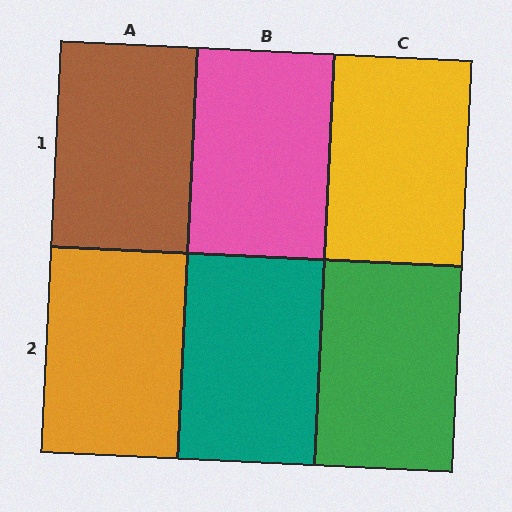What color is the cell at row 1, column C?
Yellow.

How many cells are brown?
1 cell is brown.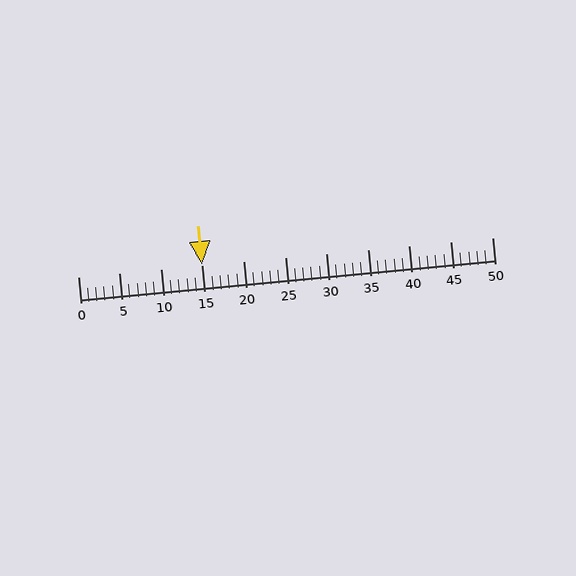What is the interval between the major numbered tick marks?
The major tick marks are spaced 5 units apart.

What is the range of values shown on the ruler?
The ruler shows values from 0 to 50.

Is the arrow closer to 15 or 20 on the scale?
The arrow is closer to 15.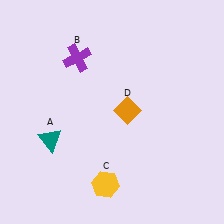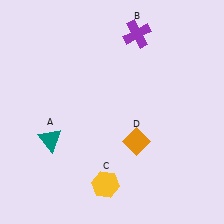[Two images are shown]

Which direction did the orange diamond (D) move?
The orange diamond (D) moved down.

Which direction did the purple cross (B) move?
The purple cross (B) moved right.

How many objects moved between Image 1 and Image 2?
2 objects moved between the two images.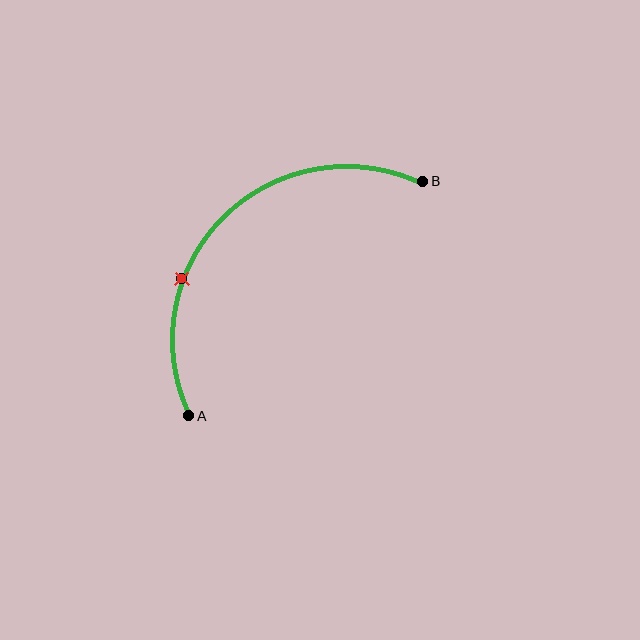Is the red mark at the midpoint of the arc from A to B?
No. The red mark lies on the arc but is closer to endpoint A. The arc midpoint would be at the point on the curve equidistant along the arc from both A and B.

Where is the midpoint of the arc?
The arc midpoint is the point on the curve farthest from the straight line joining A and B. It sits above and to the left of that line.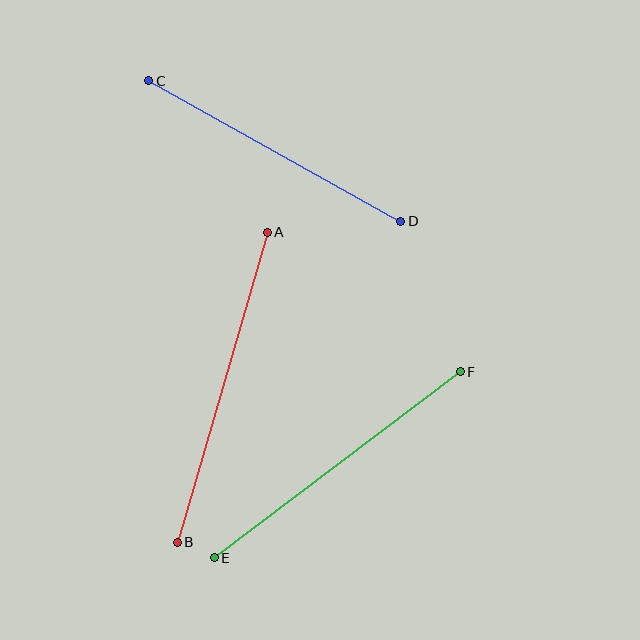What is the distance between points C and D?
The distance is approximately 289 pixels.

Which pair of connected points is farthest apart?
Points A and B are farthest apart.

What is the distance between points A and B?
The distance is approximately 323 pixels.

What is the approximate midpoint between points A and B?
The midpoint is at approximately (222, 387) pixels.